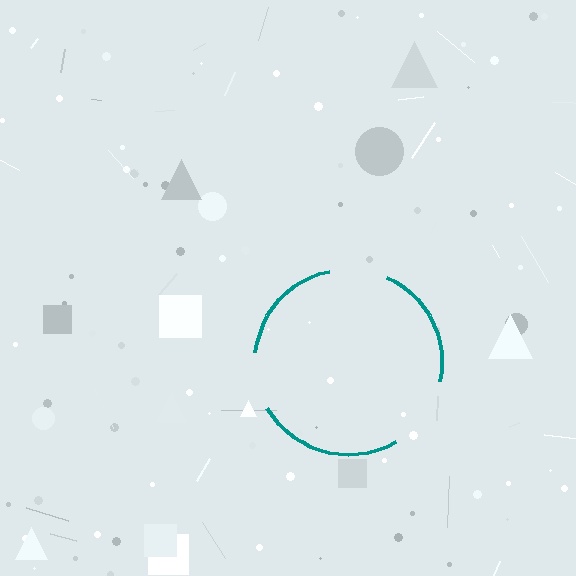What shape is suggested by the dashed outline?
The dashed outline suggests a circle.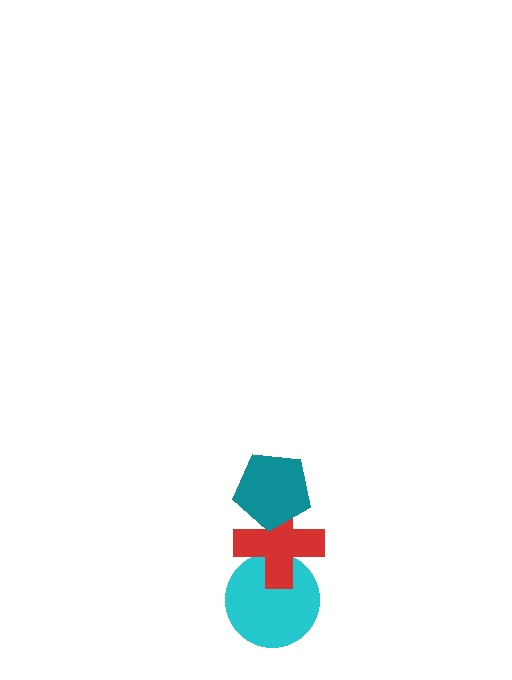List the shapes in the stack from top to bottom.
From top to bottom: the teal pentagon, the red cross, the cyan circle.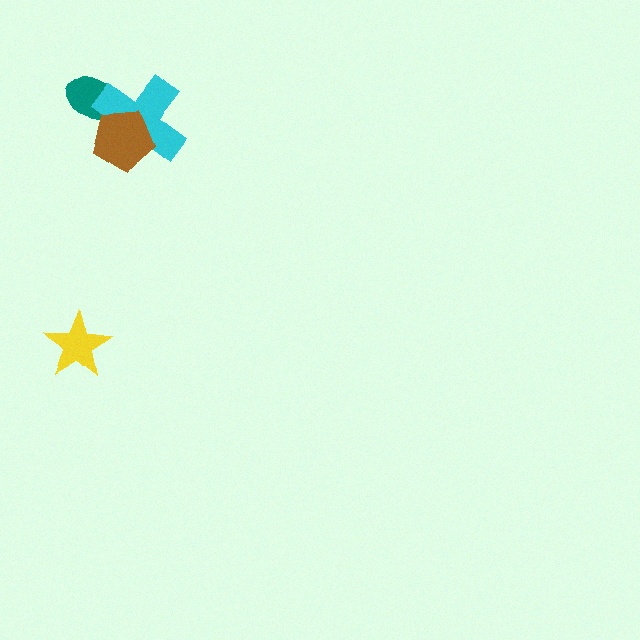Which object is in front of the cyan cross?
The brown pentagon is in front of the cyan cross.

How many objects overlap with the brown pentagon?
2 objects overlap with the brown pentagon.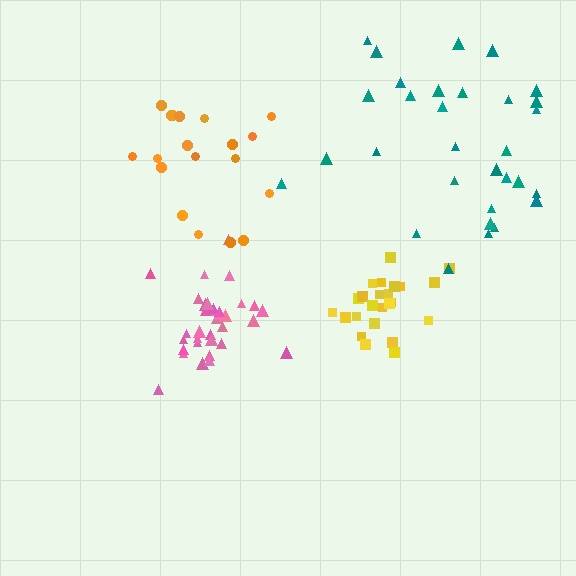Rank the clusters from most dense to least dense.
pink, yellow, orange, teal.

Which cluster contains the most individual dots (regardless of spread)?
Pink (34).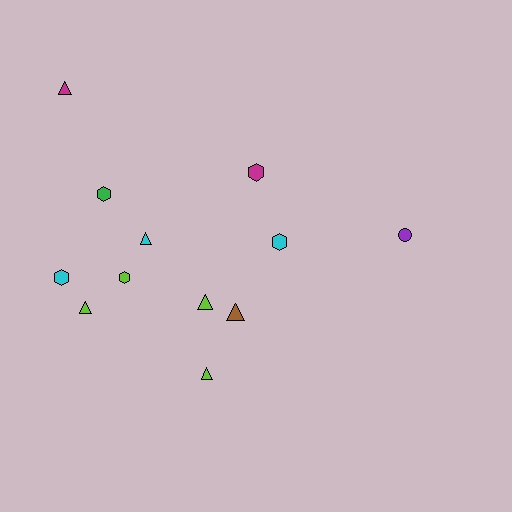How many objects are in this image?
There are 12 objects.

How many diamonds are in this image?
There are no diamonds.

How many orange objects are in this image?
There are no orange objects.